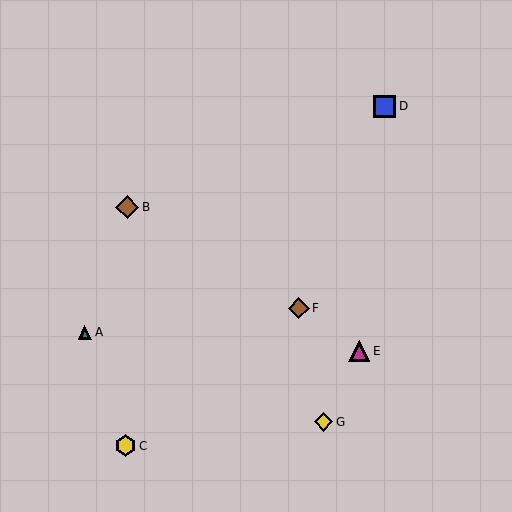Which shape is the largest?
The brown diamond (labeled B) is the largest.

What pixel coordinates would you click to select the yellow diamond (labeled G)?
Click at (324, 422) to select the yellow diamond G.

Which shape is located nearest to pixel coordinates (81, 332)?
The teal triangle (labeled A) at (85, 332) is nearest to that location.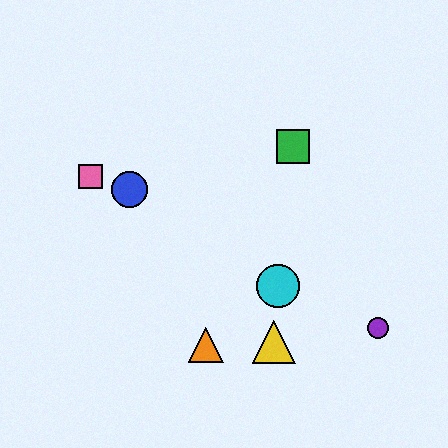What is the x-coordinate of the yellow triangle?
The yellow triangle is at x≈274.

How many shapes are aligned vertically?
2 shapes (the red triangle, the orange triangle) are aligned vertically.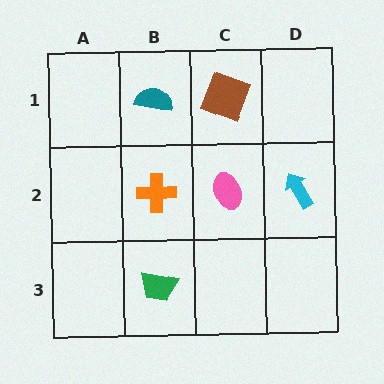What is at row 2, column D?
A cyan arrow.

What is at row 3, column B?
A green trapezoid.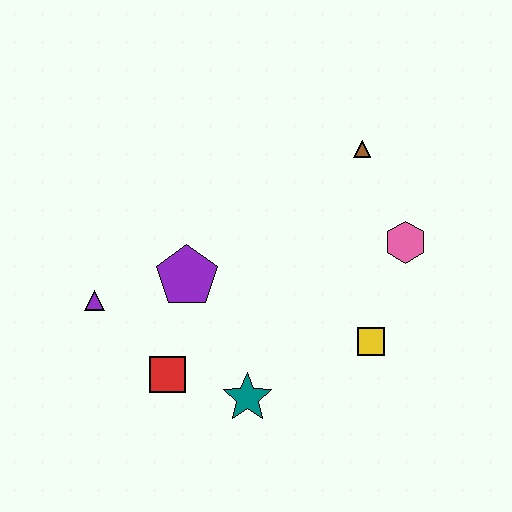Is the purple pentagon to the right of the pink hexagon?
No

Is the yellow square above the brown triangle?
No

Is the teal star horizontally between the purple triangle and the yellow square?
Yes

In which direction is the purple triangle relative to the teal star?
The purple triangle is to the left of the teal star.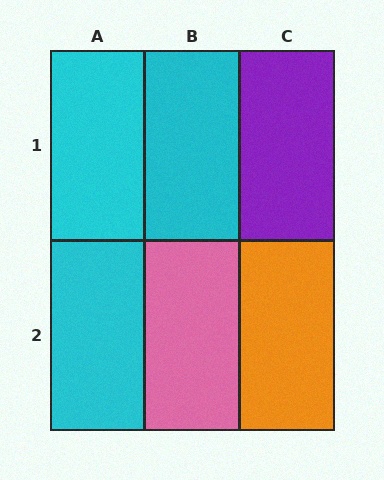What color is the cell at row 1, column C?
Purple.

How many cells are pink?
1 cell is pink.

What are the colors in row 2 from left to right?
Cyan, pink, orange.